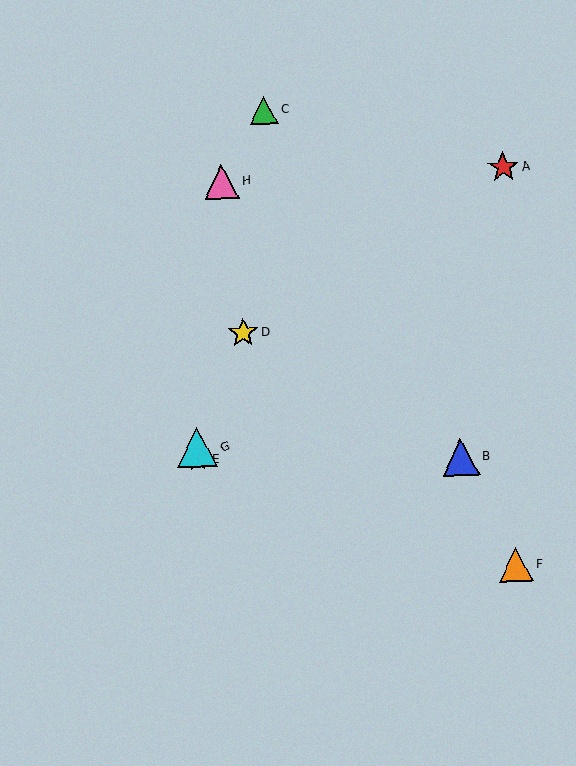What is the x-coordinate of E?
Object E is at x≈198.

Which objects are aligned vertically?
Objects E, G are aligned vertically.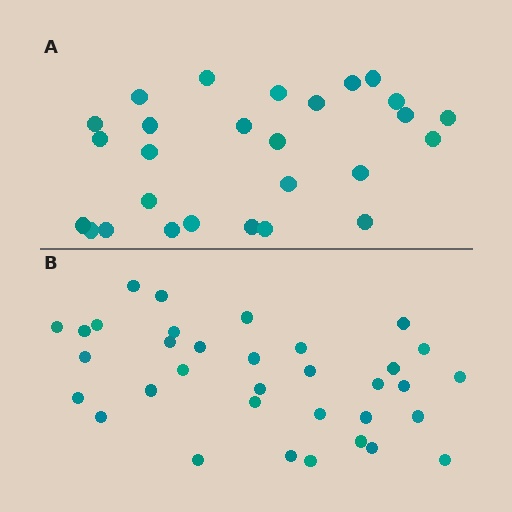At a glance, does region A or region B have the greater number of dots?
Region B (the bottom region) has more dots.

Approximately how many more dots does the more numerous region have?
Region B has roughly 8 or so more dots than region A.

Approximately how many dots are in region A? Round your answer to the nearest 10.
About 30 dots. (The exact count is 27, which rounds to 30.)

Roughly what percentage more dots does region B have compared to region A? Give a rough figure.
About 25% more.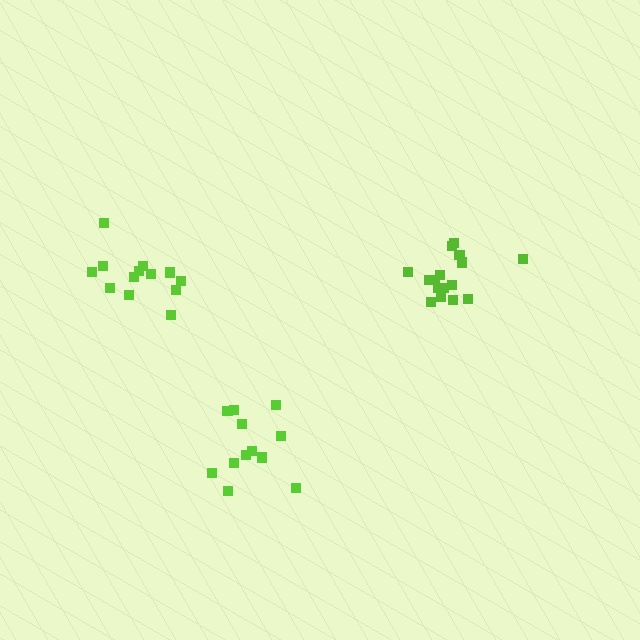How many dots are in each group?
Group 1: 12 dots, Group 2: 16 dots, Group 3: 13 dots (41 total).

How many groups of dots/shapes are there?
There are 3 groups.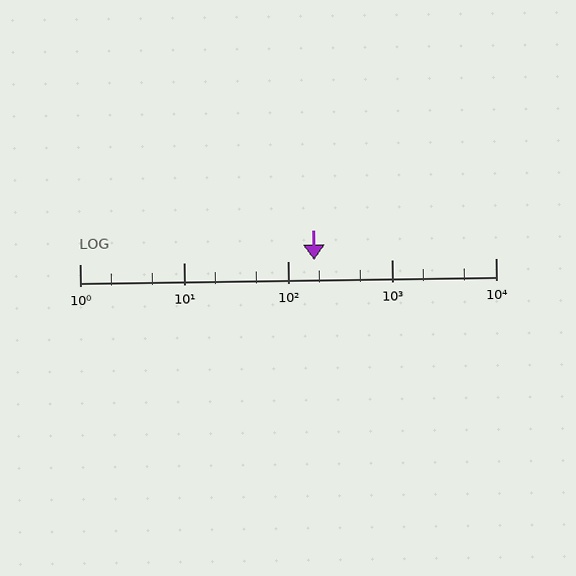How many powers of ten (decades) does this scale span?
The scale spans 4 decades, from 1 to 10000.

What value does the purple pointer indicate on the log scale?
The pointer indicates approximately 180.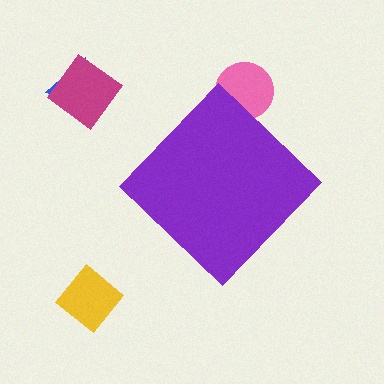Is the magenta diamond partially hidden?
No, the magenta diamond is fully visible.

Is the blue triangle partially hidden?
No, the blue triangle is fully visible.